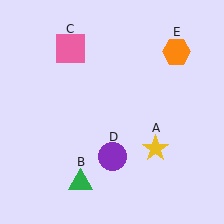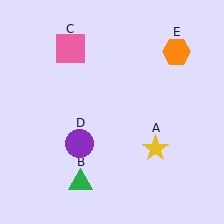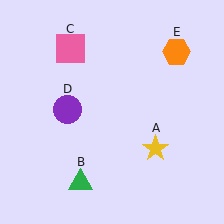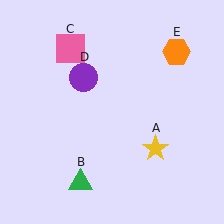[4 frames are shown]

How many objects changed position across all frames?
1 object changed position: purple circle (object D).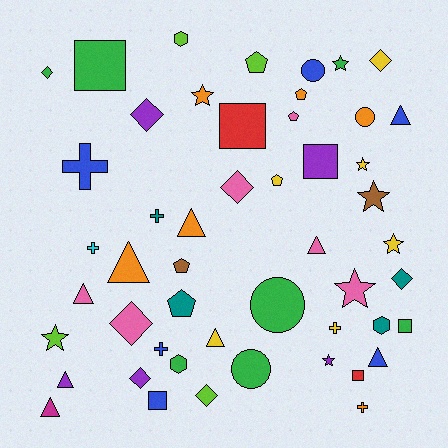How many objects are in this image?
There are 50 objects.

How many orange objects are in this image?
There are 6 orange objects.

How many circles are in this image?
There are 4 circles.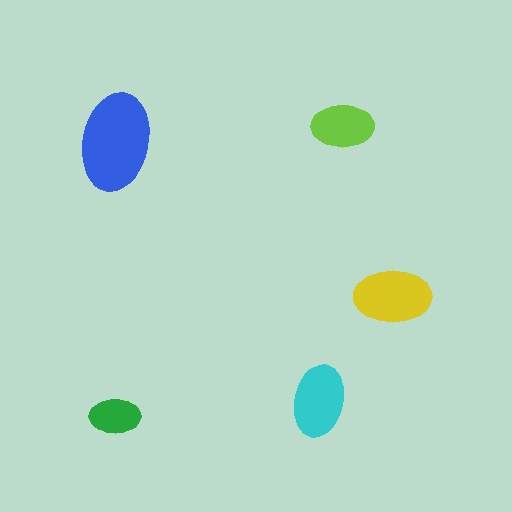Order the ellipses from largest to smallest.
the blue one, the yellow one, the cyan one, the lime one, the green one.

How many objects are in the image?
There are 5 objects in the image.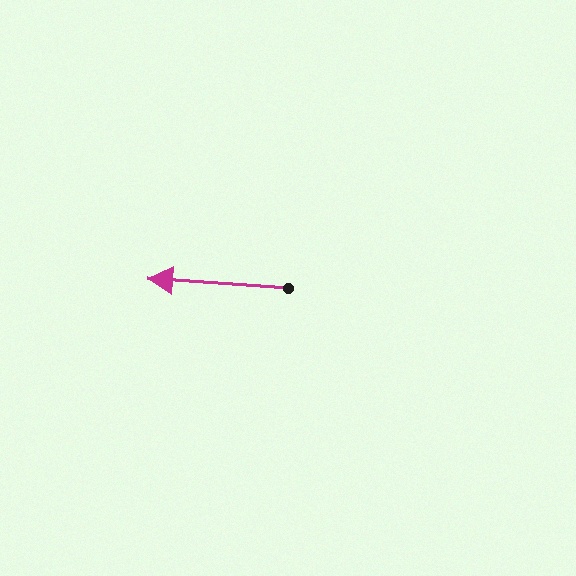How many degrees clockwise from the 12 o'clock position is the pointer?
Approximately 274 degrees.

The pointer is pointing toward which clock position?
Roughly 9 o'clock.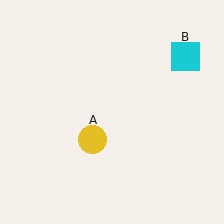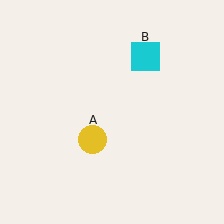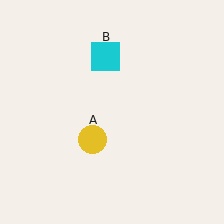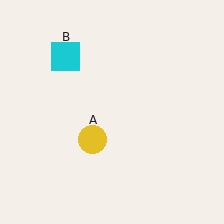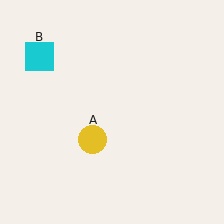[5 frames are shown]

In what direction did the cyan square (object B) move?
The cyan square (object B) moved left.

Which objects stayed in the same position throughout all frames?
Yellow circle (object A) remained stationary.